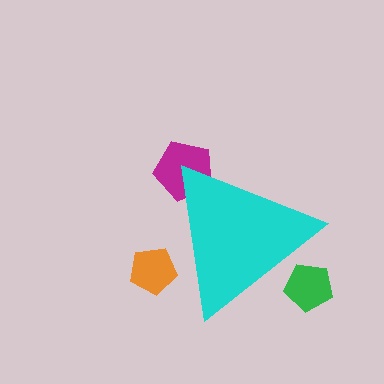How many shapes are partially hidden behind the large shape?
3 shapes are partially hidden.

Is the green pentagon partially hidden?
Yes, the green pentagon is partially hidden behind the cyan triangle.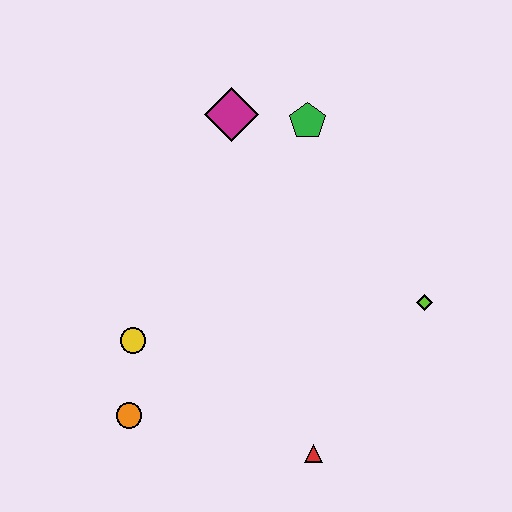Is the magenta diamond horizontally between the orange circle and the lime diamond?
Yes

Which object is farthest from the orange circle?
The green pentagon is farthest from the orange circle.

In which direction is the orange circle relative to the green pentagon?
The orange circle is below the green pentagon.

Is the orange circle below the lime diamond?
Yes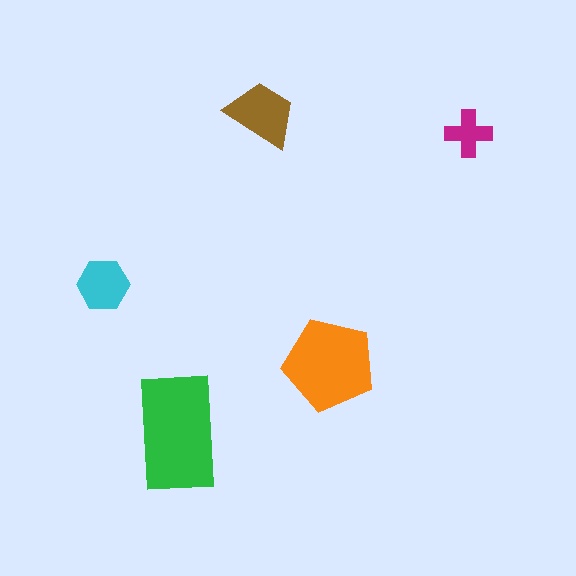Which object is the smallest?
The magenta cross.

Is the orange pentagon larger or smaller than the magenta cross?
Larger.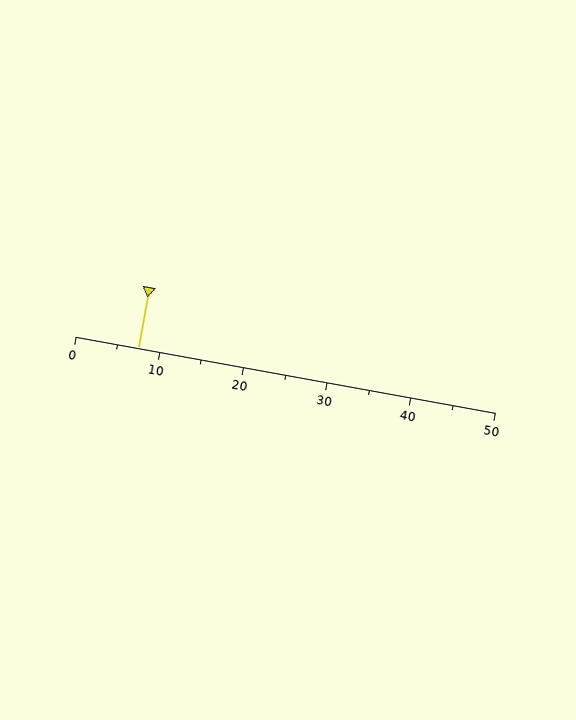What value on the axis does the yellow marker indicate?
The marker indicates approximately 7.5.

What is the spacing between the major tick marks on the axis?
The major ticks are spaced 10 apart.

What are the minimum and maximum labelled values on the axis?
The axis runs from 0 to 50.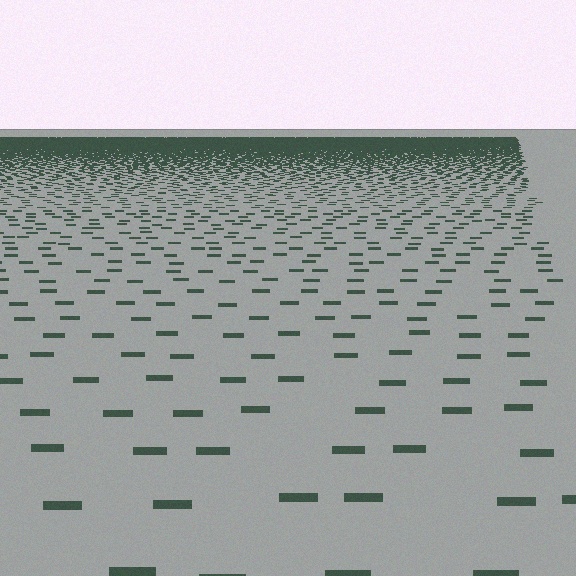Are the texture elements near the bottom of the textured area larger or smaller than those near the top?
Larger. Near the bottom, elements are closer to the viewer and appear at a bigger on-screen size.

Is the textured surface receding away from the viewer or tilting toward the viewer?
The surface is receding away from the viewer. Texture elements get smaller and denser toward the top.